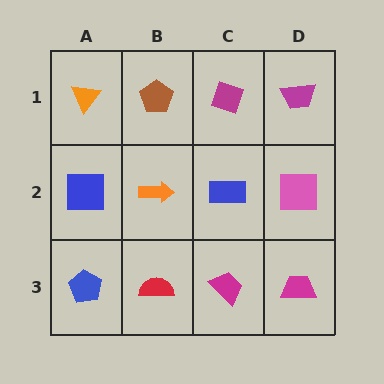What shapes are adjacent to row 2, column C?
A magenta diamond (row 1, column C), a magenta trapezoid (row 3, column C), an orange arrow (row 2, column B), a pink square (row 2, column D).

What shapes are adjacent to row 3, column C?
A blue rectangle (row 2, column C), a red semicircle (row 3, column B), a magenta trapezoid (row 3, column D).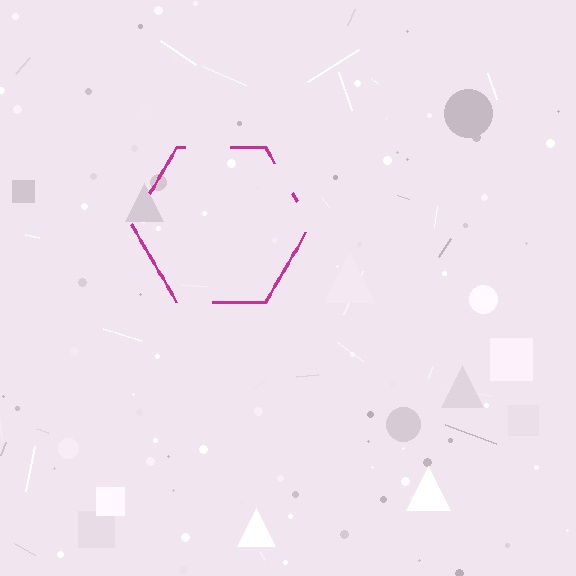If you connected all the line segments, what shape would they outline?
They would outline a hexagon.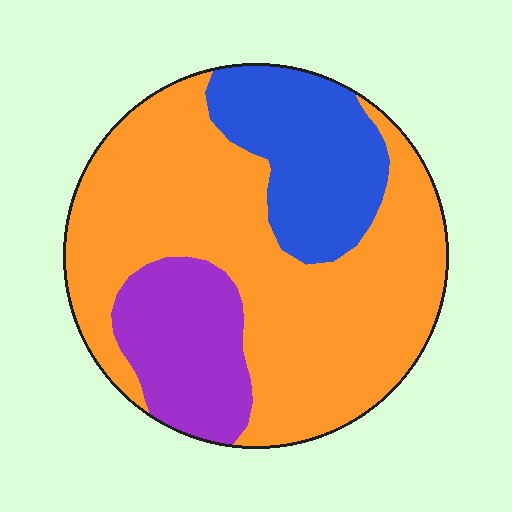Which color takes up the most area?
Orange, at roughly 65%.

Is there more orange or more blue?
Orange.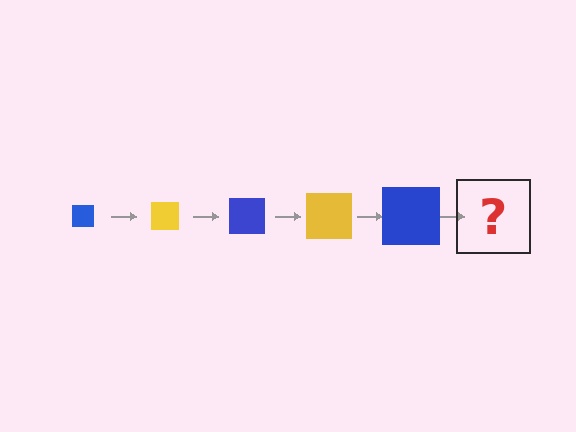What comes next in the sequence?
The next element should be a yellow square, larger than the previous one.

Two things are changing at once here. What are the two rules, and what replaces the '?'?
The two rules are that the square grows larger each step and the color cycles through blue and yellow. The '?' should be a yellow square, larger than the previous one.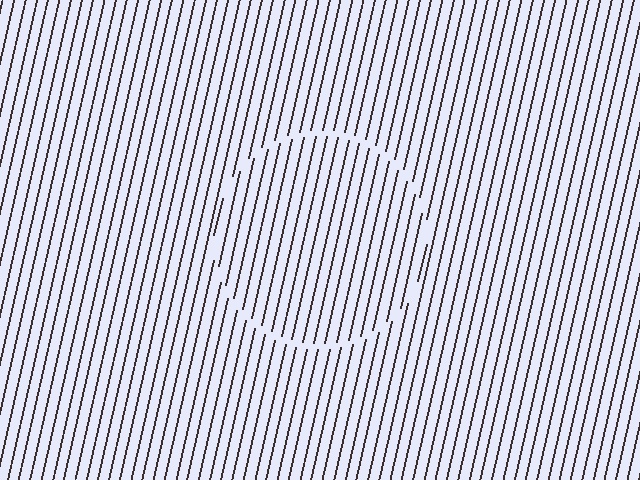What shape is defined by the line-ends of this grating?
An illusory circle. The interior of the shape contains the same grating, shifted by half a period — the contour is defined by the phase discontinuity where line-ends from the inner and outer gratings abut.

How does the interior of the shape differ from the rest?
The interior of the shape contains the same grating, shifted by half a period — the contour is defined by the phase discontinuity where line-ends from the inner and outer gratings abut.